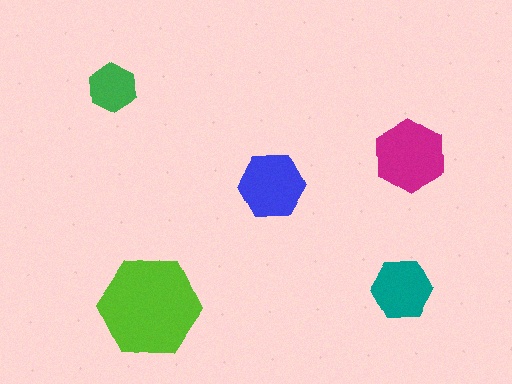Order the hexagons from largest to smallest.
the lime one, the magenta one, the blue one, the teal one, the green one.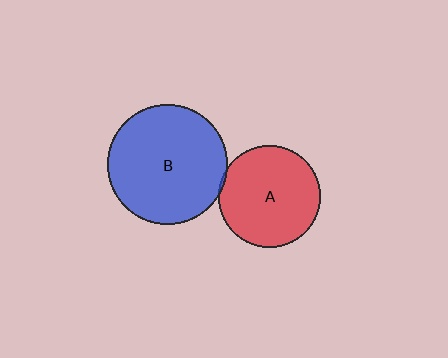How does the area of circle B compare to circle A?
Approximately 1.4 times.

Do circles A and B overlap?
Yes.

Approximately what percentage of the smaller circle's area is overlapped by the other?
Approximately 5%.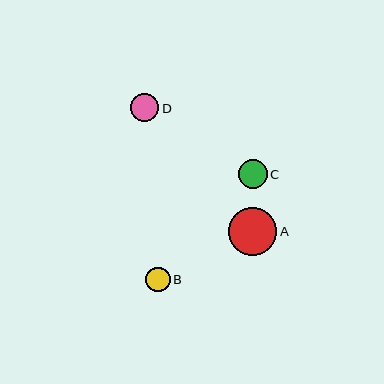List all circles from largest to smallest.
From largest to smallest: A, C, D, B.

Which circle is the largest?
Circle A is the largest with a size of approximately 48 pixels.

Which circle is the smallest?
Circle B is the smallest with a size of approximately 25 pixels.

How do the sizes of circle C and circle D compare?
Circle C and circle D are approximately the same size.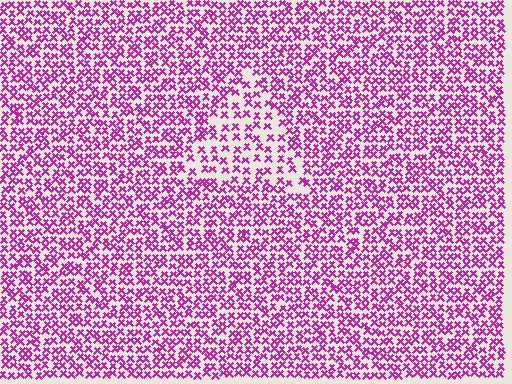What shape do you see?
I see a triangle.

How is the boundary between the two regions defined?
The boundary is defined by a change in element density (approximately 1.7x ratio). All elements are the same color, size, and shape.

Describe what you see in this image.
The image contains small magenta elements arranged at two different densities. A triangle-shaped region is visible where the elements are less densely packed than the surrounding area.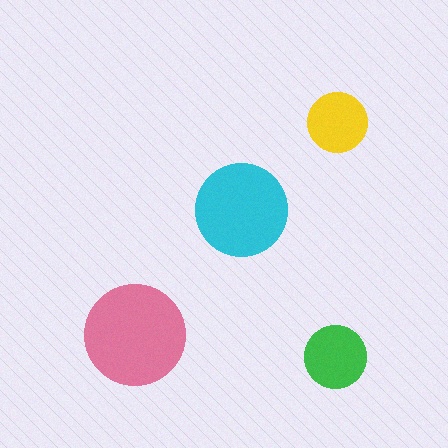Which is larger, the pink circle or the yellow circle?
The pink one.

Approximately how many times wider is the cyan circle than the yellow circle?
About 1.5 times wider.